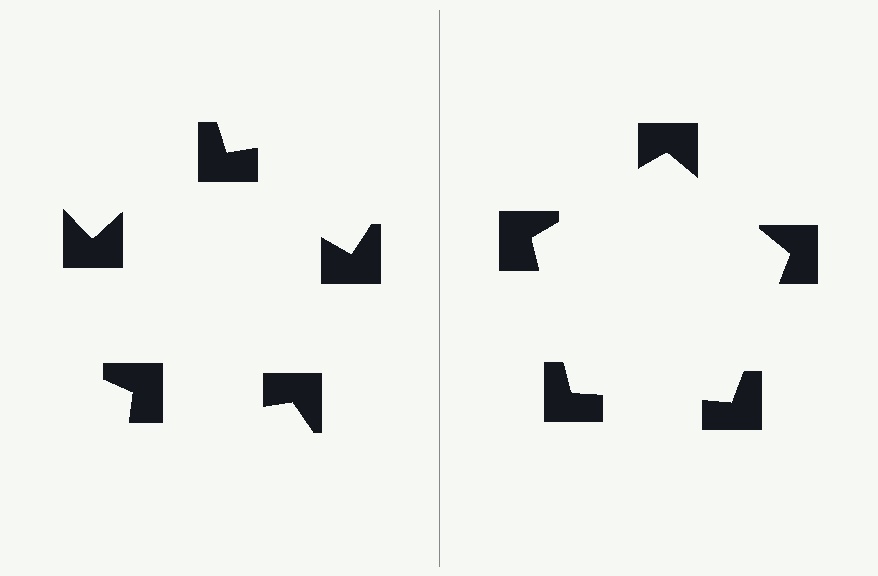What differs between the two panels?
The notched squares are positioned identically on both sides; only the wedge orientations differ. On the right they align to a pentagon; on the left they are misaligned.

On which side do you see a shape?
An illusory pentagon appears on the right side. On the left side the wedge cuts are rotated, so no coherent shape forms.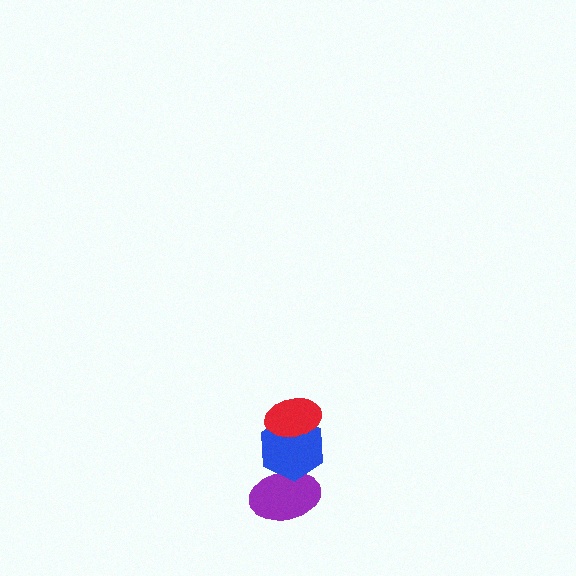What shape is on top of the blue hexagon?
The red ellipse is on top of the blue hexagon.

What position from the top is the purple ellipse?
The purple ellipse is 3rd from the top.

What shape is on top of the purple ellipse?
The blue hexagon is on top of the purple ellipse.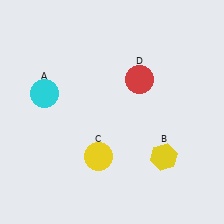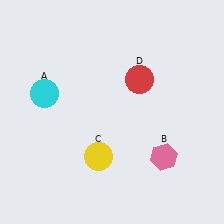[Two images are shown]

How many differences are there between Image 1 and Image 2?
There is 1 difference between the two images.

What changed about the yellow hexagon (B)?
In Image 1, B is yellow. In Image 2, it changed to pink.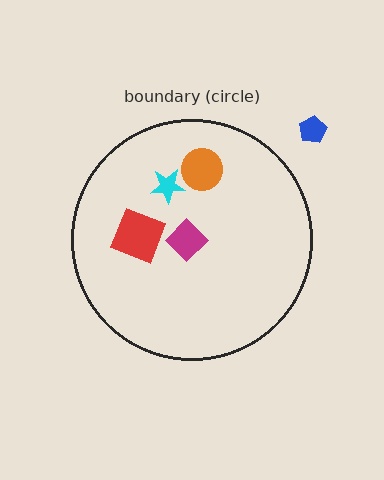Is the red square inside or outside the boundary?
Inside.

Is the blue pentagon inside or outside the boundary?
Outside.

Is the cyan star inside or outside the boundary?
Inside.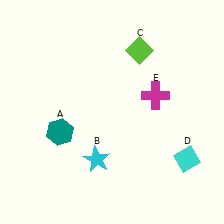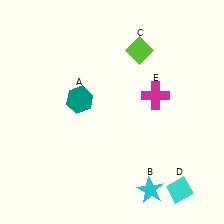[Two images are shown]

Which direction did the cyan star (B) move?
The cyan star (B) moved right.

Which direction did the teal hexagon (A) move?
The teal hexagon (A) moved up.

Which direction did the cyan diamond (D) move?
The cyan diamond (D) moved down.